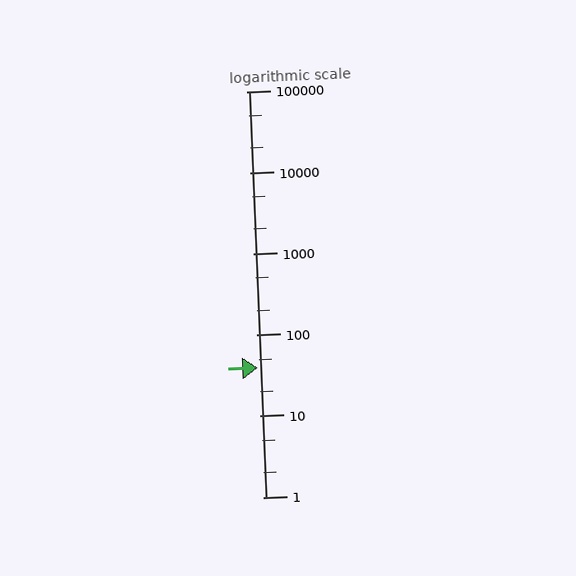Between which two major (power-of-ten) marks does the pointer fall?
The pointer is between 10 and 100.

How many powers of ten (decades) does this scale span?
The scale spans 5 decades, from 1 to 100000.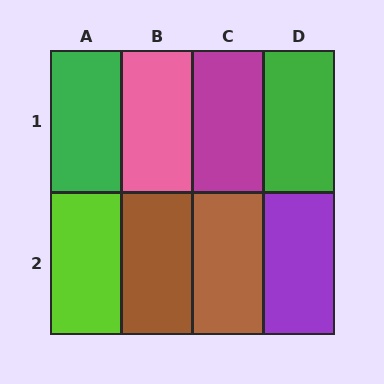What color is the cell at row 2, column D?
Purple.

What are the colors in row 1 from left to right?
Green, pink, magenta, green.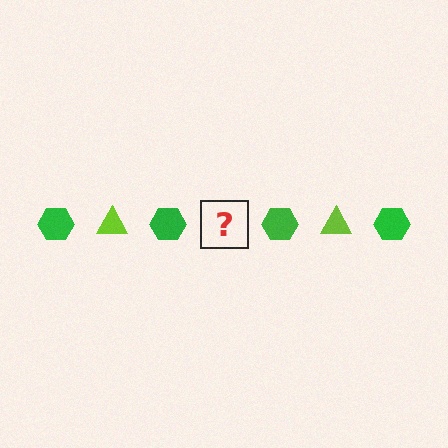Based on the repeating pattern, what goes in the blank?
The blank should be a lime triangle.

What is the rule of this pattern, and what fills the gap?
The rule is that the pattern alternates between green hexagon and lime triangle. The gap should be filled with a lime triangle.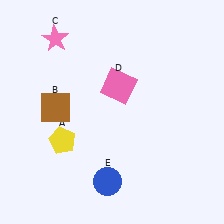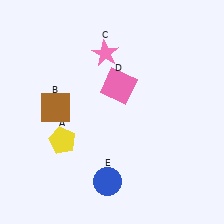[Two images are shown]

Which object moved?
The pink star (C) moved right.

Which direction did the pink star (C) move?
The pink star (C) moved right.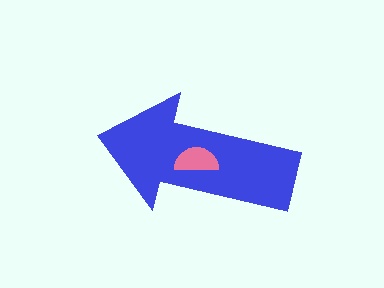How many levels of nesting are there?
2.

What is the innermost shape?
The pink semicircle.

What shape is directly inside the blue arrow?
The pink semicircle.